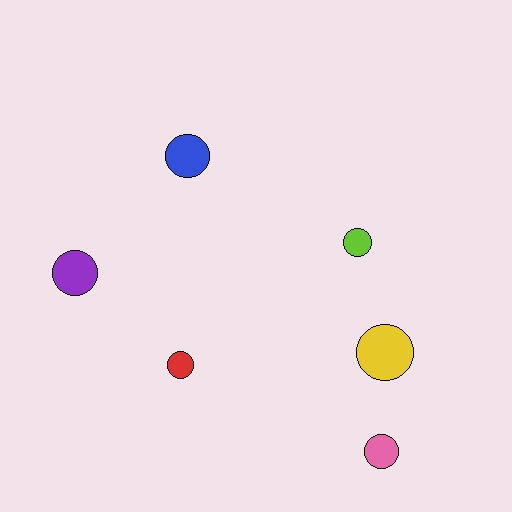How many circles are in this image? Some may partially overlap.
There are 6 circles.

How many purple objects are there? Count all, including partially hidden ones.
There is 1 purple object.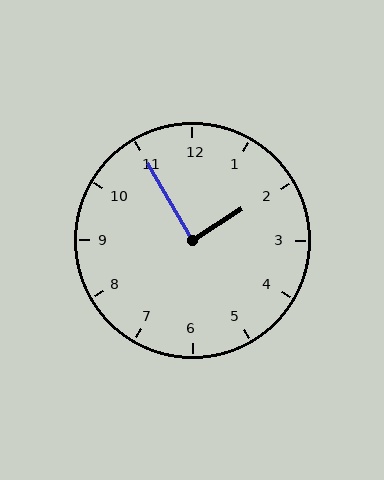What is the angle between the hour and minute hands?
Approximately 88 degrees.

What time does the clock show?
1:55.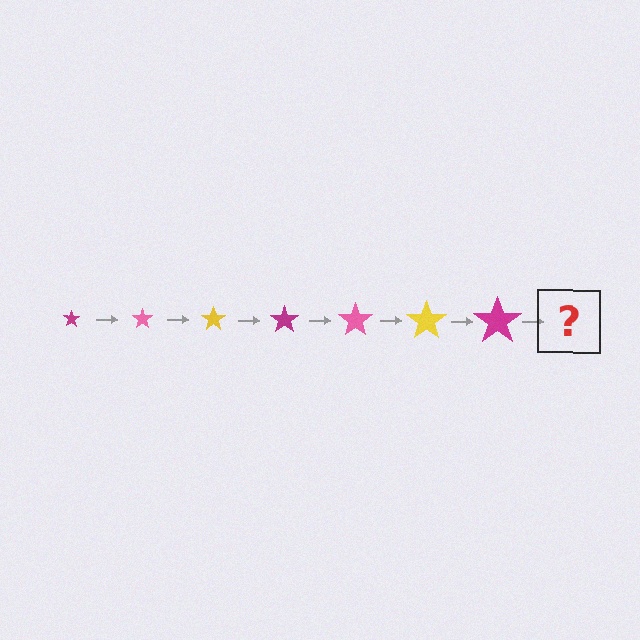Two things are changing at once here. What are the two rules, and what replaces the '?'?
The two rules are that the star grows larger each step and the color cycles through magenta, pink, and yellow. The '?' should be a pink star, larger than the previous one.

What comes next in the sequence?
The next element should be a pink star, larger than the previous one.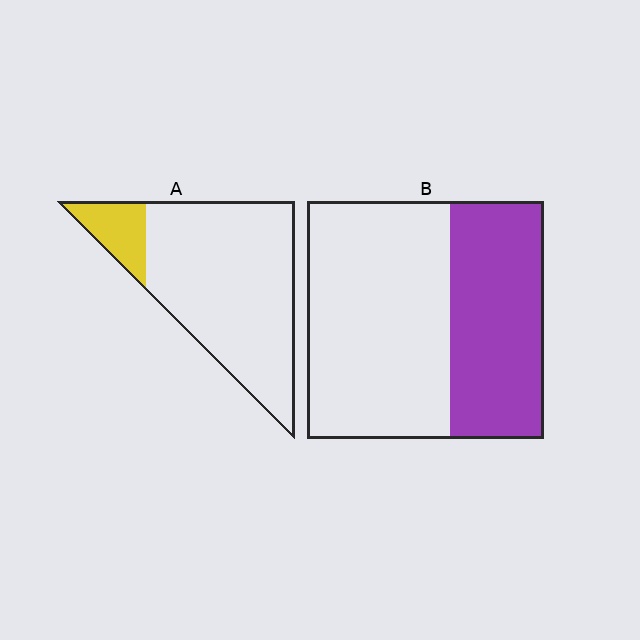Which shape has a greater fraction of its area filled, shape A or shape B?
Shape B.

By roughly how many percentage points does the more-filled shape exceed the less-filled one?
By roughly 25 percentage points (B over A).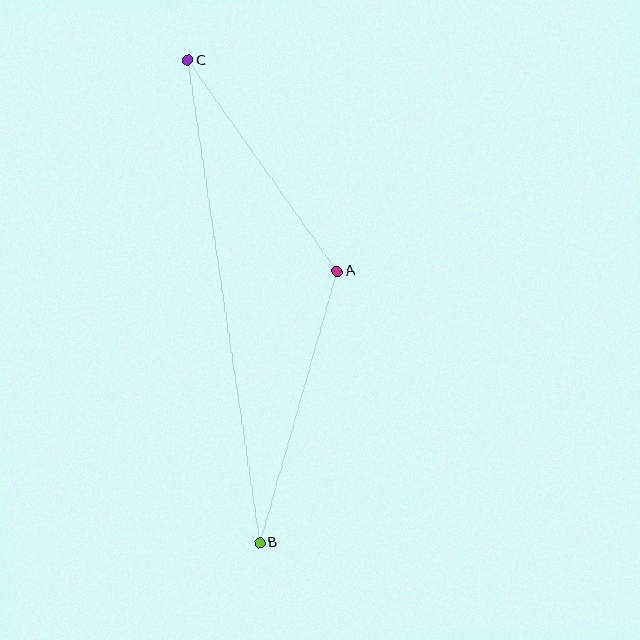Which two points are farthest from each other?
Points B and C are farthest from each other.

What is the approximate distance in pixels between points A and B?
The distance between A and B is approximately 282 pixels.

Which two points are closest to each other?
Points A and C are closest to each other.